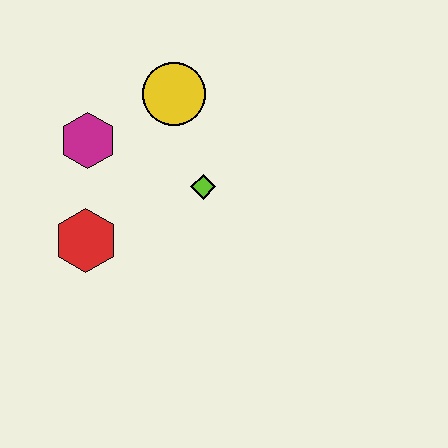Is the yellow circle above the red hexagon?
Yes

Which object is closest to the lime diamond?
The yellow circle is closest to the lime diamond.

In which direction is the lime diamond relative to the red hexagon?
The lime diamond is to the right of the red hexagon.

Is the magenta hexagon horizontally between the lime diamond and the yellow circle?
No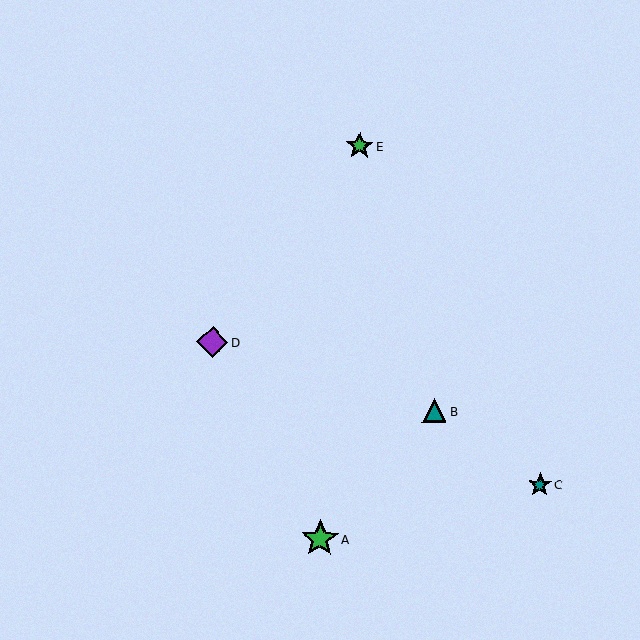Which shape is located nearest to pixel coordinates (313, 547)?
The green star (labeled A) at (320, 539) is nearest to that location.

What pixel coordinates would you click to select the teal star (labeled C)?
Click at (540, 485) to select the teal star C.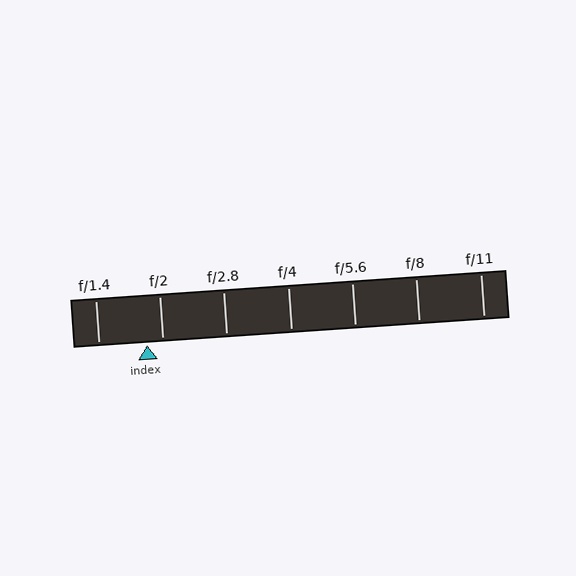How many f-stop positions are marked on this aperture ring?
There are 7 f-stop positions marked.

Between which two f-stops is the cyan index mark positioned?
The index mark is between f/1.4 and f/2.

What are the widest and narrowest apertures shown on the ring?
The widest aperture shown is f/1.4 and the narrowest is f/11.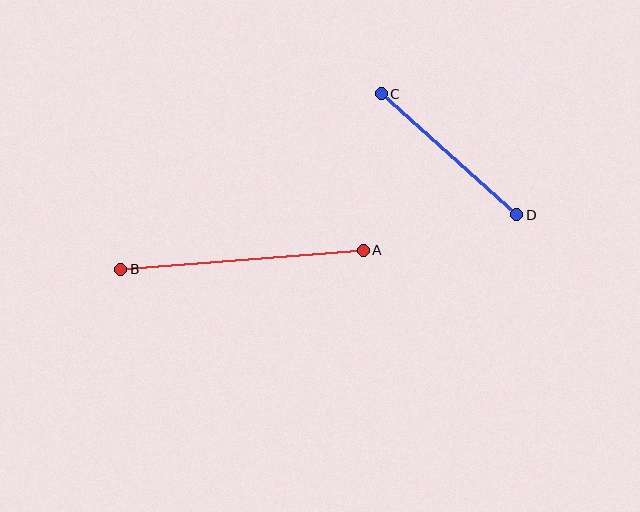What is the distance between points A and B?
The distance is approximately 243 pixels.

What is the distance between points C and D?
The distance is approximately 182 pixels.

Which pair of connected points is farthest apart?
Points A and B are farthest apart.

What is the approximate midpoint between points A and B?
The midpoint is at approximately (242, 260) pixels.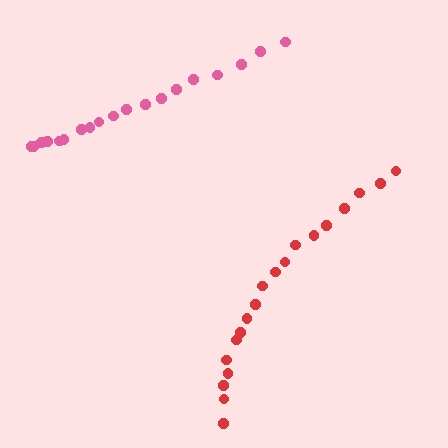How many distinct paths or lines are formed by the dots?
There are 2 distinct paths.